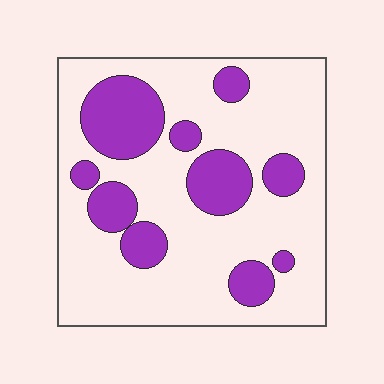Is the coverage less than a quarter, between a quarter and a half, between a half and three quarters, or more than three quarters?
Between a quarter and a half.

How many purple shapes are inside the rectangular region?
10.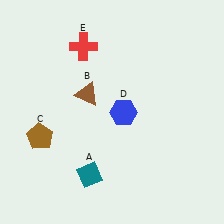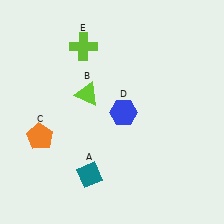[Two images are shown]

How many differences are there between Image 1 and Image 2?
There are 3 differences between the two images.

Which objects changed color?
B changed from brown to lime. C changed from brown to orange. E changed from red to lime.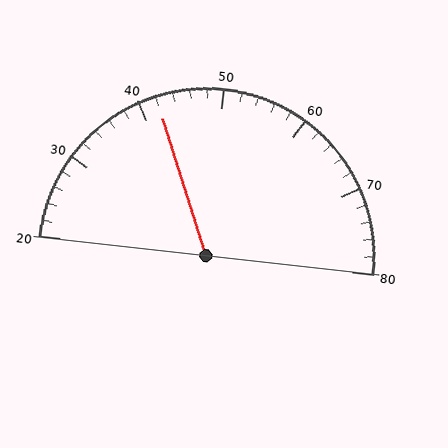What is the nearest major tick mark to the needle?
The nearest major tick mark is 40.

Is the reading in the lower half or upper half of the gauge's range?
The reading is in the lower half of the range (20 to 80).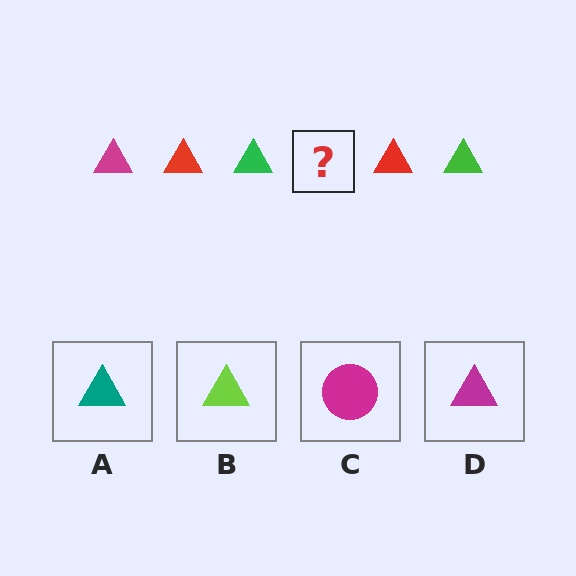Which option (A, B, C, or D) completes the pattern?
D.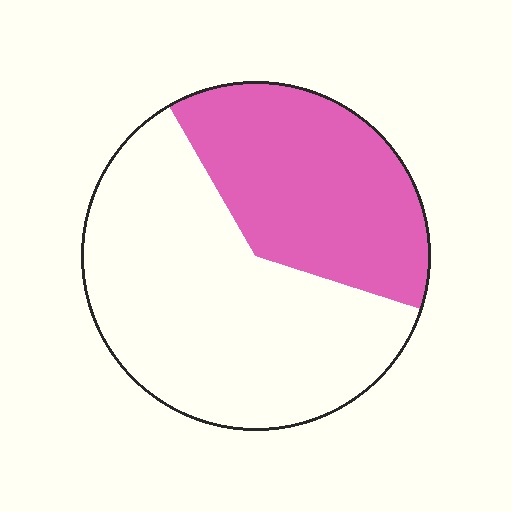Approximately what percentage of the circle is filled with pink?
Approximately 40%.